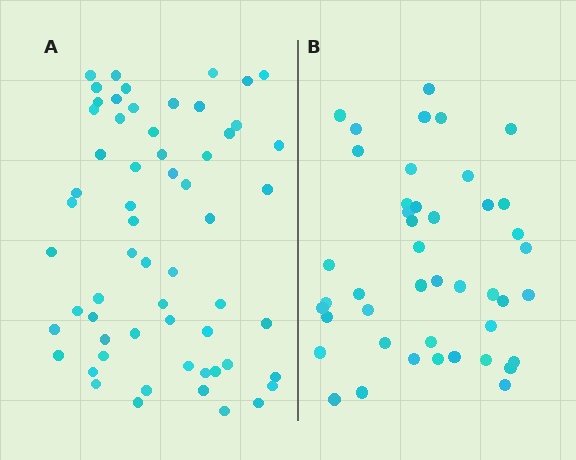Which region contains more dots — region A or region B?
Region A (the left region) has more dots.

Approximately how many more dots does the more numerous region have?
Region A has approximately 15 more dots than region B.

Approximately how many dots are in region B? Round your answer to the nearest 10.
About 40 dots. (The exact count is 44, which rounds to 40.)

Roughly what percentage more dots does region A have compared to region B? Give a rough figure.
About 35% more.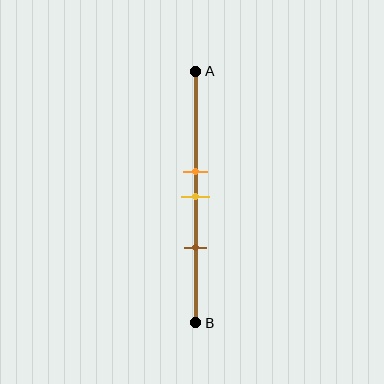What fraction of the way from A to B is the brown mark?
The brown mark is approximately 70% (0.7) of the way from A to B.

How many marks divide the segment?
There are 3 marks dividing the segment.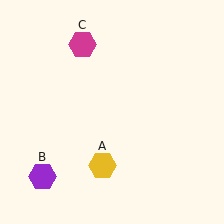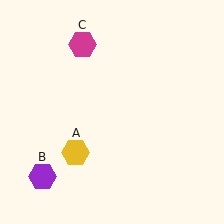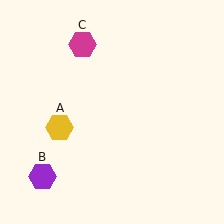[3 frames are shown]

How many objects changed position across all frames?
1 object changed position: yellow hexagon (object A).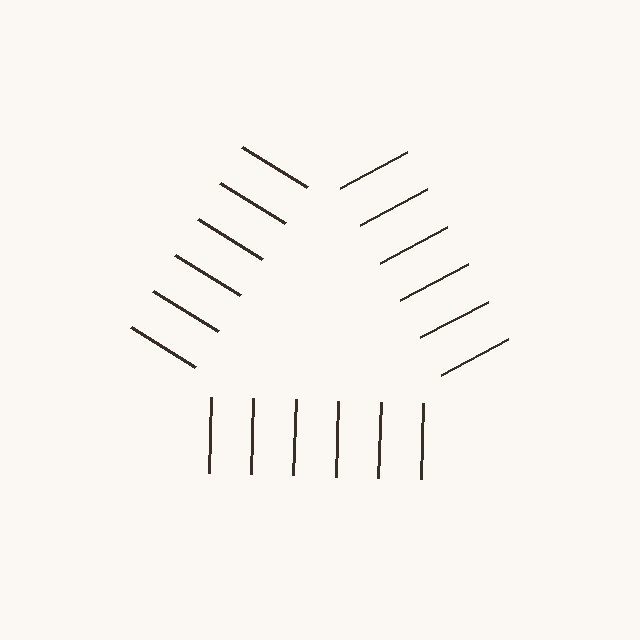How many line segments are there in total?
18 — 6 along each of the 3 edges.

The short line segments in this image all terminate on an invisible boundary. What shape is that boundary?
An illusory triangle — the line segments terminate on its edges but no continuous stroke is drawn.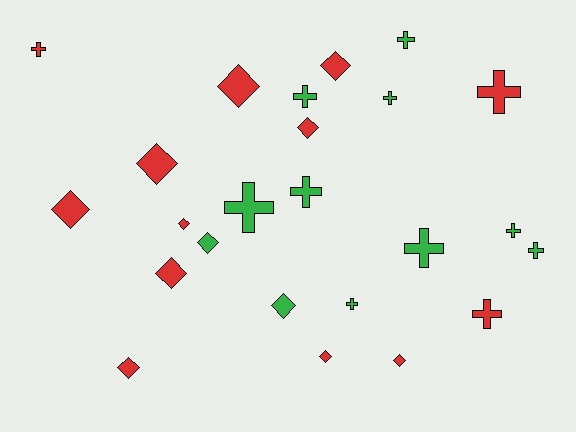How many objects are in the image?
There are 24 objects.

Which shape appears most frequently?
Diamond, with 12 objects.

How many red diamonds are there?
There are 10 red diamonds.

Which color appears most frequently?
Red, with 13 objects.